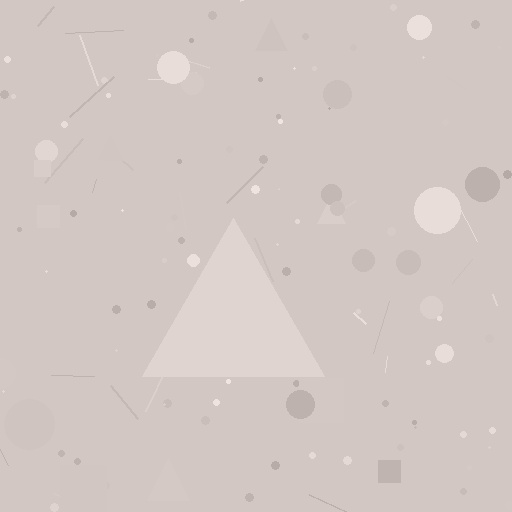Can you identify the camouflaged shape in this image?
The camouflaged shape is a triangle.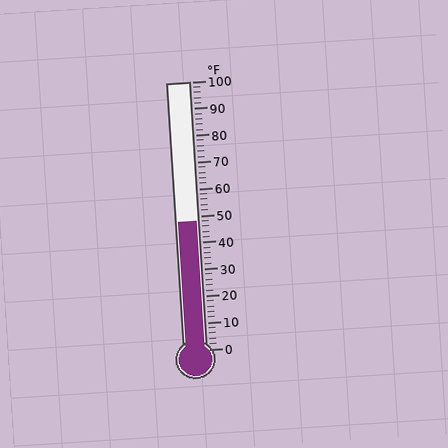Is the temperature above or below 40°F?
The temperature is above 40°F.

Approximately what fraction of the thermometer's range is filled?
The thermometer is filled to approximately 50% of its range.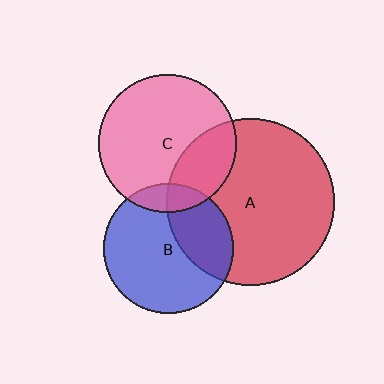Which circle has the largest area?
Circle A (red).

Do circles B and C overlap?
Yes.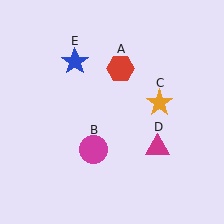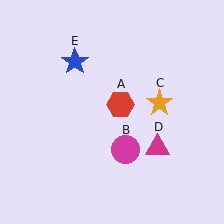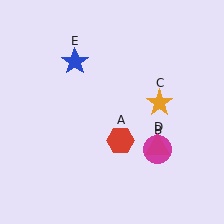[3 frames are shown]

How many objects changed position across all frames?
2 objects changed position: red hexagon (object A), magenta circle (object B).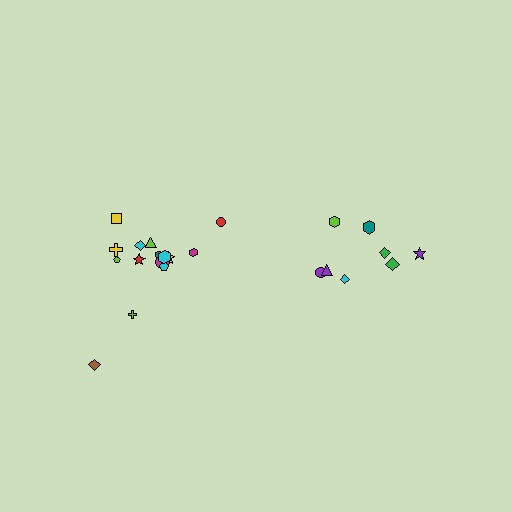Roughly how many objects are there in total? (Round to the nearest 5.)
Roughly 25 objects in total.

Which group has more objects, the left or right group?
The left group.